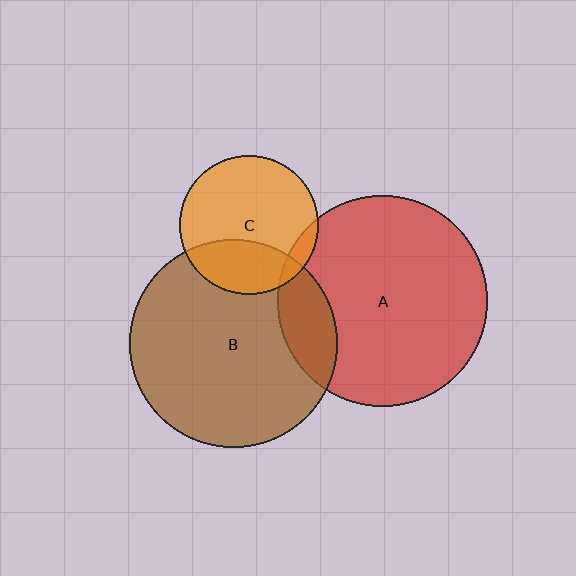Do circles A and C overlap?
Yes.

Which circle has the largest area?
Circle A (red).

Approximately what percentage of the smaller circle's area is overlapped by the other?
Approximately 10%.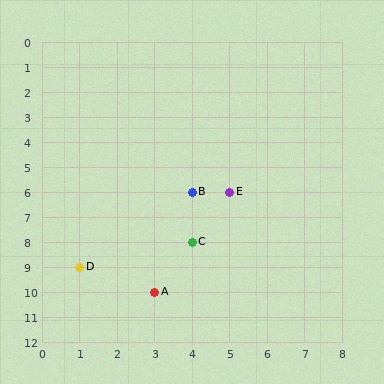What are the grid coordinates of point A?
Point A is at grid coordinates (3, 10).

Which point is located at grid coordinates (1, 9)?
Point D is at (1, 9).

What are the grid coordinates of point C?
Point C is at grid coordinates (4, 8).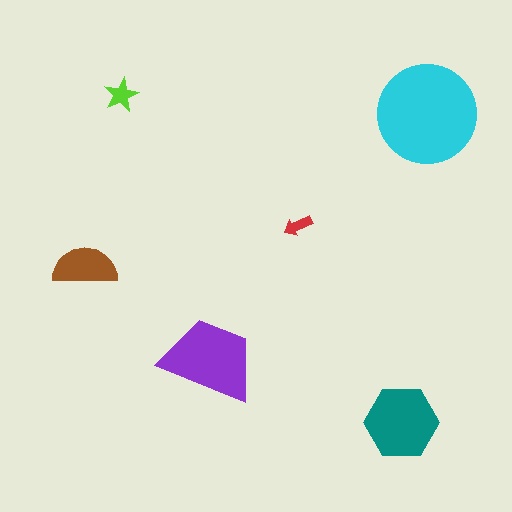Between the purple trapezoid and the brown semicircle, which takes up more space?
The purple trapezoid.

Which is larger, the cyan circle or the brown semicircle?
The cyan circle.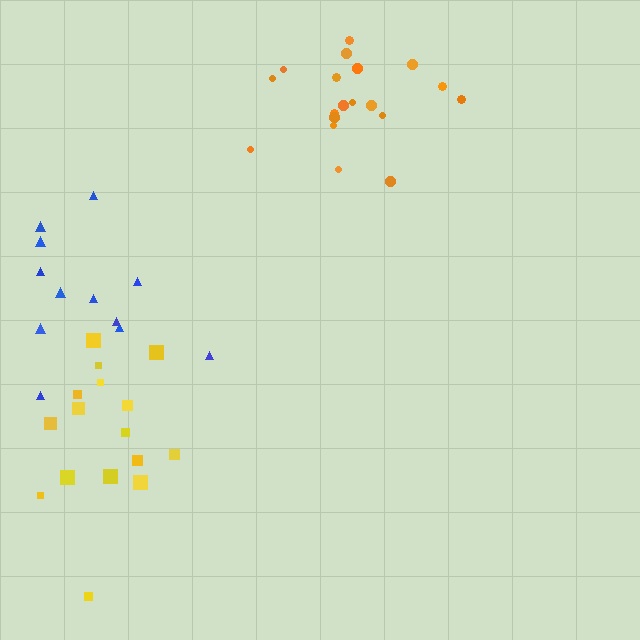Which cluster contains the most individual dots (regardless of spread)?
Orange (19).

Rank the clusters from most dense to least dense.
yellow, orange, blue.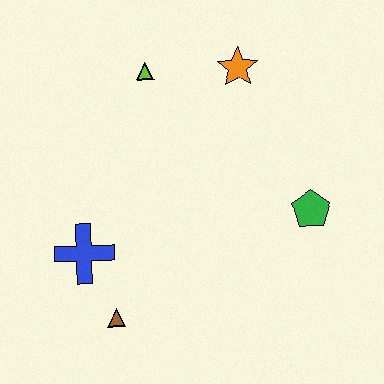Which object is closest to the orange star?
The lime triangle is closest to the orange star.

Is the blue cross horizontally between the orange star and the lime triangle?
No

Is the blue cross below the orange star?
Yes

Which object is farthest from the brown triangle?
The orange star is farthest from the brown triangle.